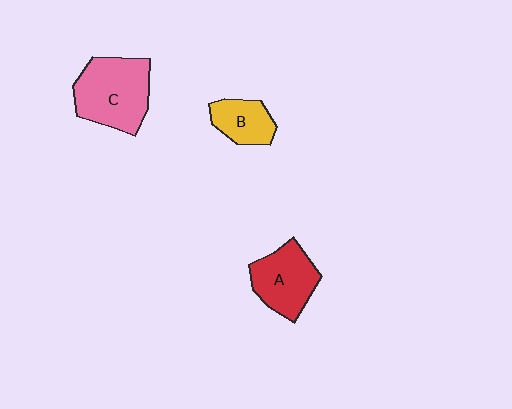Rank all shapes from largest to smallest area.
From largest to smallest: C (pink), A (red), B (yellow).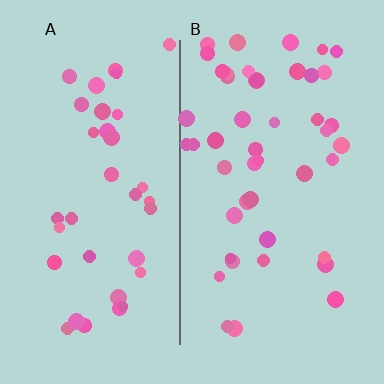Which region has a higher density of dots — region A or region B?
B (the right).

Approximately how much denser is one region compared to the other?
Approximately 1.3× — region B over region A.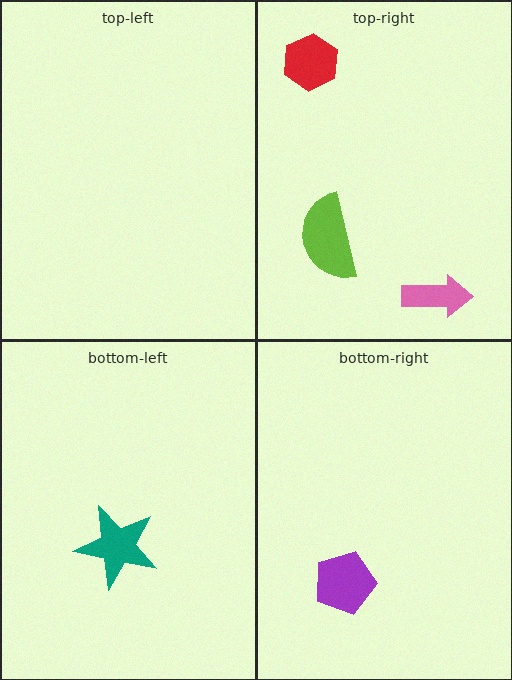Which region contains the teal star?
The bottom-left region.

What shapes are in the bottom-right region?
The purple pentagon.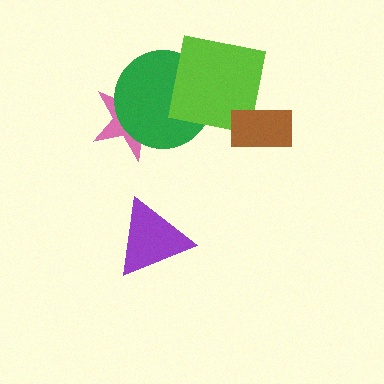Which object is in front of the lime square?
The brown rectangle is in front of the lime square.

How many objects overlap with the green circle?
2 objects overlap with the green circle.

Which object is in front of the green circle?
The lime square is in front of the green circle.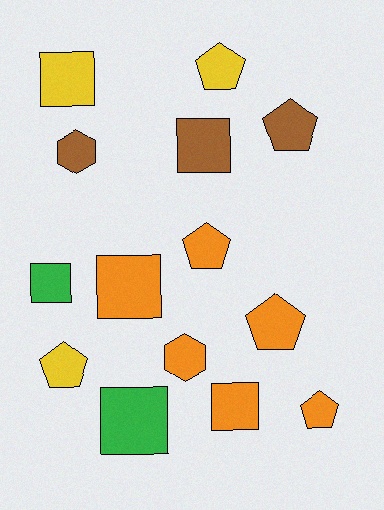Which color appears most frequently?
Orange, with 6 objects.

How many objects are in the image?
There are 14 objects.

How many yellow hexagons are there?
There are no yellow hexagons.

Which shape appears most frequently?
Square, with 6 objects.